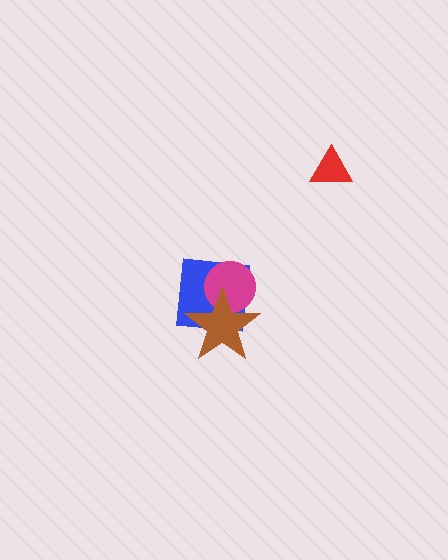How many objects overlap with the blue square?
2 objects overlap with the blue square.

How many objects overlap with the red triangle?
0 objects overlap with the red triangle.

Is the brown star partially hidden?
No, no other shape covers it.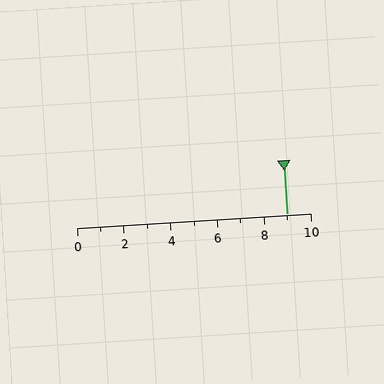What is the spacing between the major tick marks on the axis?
The major ticks are spaced 2 apart.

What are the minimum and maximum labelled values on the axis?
The axis runs from 0 to 10.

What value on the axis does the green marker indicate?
The marker indicates approximately 9.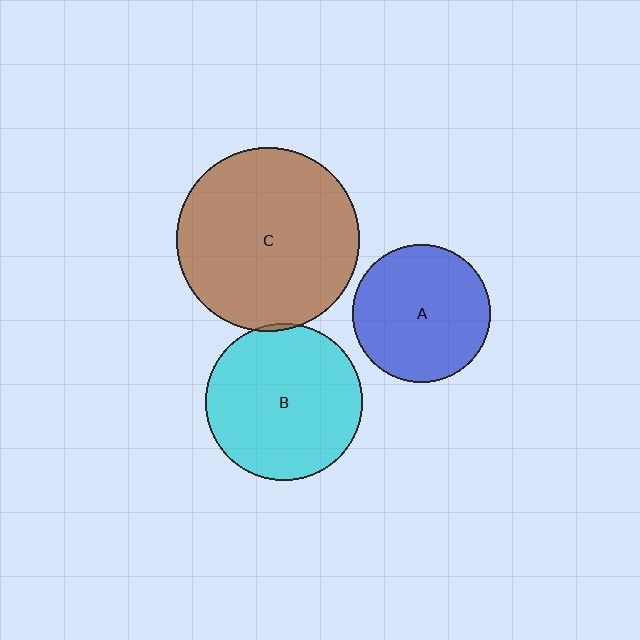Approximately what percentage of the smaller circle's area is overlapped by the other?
Approximately 5%.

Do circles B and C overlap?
Yes.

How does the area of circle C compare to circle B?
Approximately 1.4 times.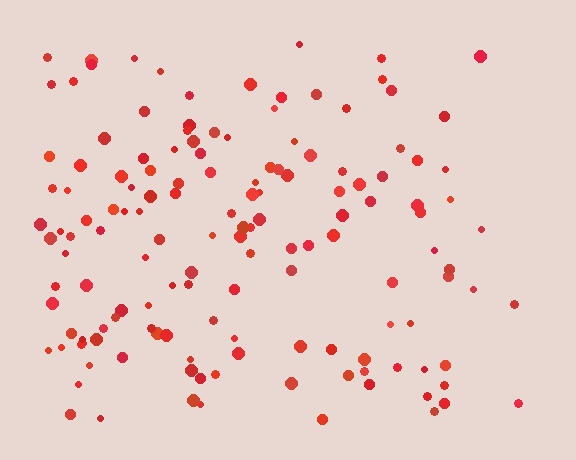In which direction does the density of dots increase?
From right to left, with the left side densest.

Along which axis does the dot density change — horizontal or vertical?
Horizontal.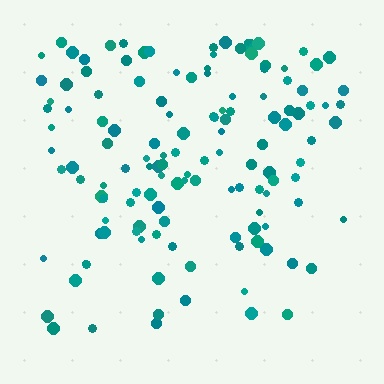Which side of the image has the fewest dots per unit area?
The bottom.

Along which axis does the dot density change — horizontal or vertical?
Vertical.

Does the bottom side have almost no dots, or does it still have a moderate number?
Still a moderate number, just noticeably fewer than the top.